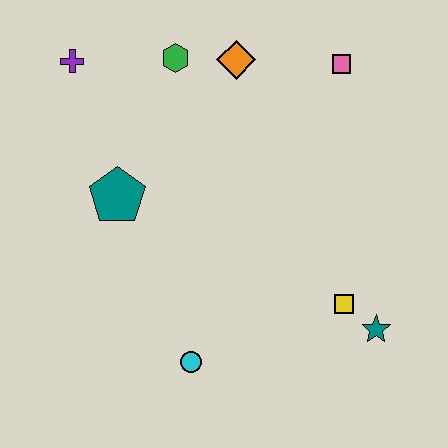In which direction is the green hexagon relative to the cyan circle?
The green hexagon is above the cyan circle.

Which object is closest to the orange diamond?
The green hexagon is closest to the orange diamond.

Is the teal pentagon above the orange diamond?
No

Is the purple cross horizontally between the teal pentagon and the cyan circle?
No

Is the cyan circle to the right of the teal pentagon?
Yes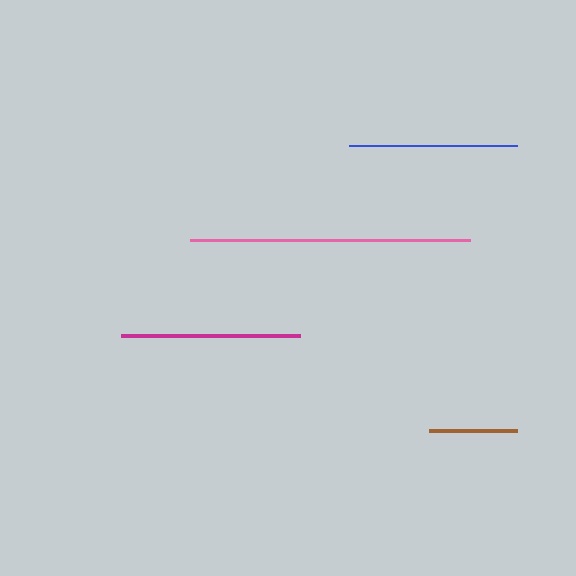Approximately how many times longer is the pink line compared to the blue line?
The pink line is approximately 1.7 times the length of the blue line.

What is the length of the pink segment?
The pink segment is approximately 281 pixels long.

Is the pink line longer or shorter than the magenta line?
The pink line is longer than the magenta line.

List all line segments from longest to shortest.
From longest to shortest: pink, magenta, blue, brown.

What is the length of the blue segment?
The blue segment is approximately 167 pixels long.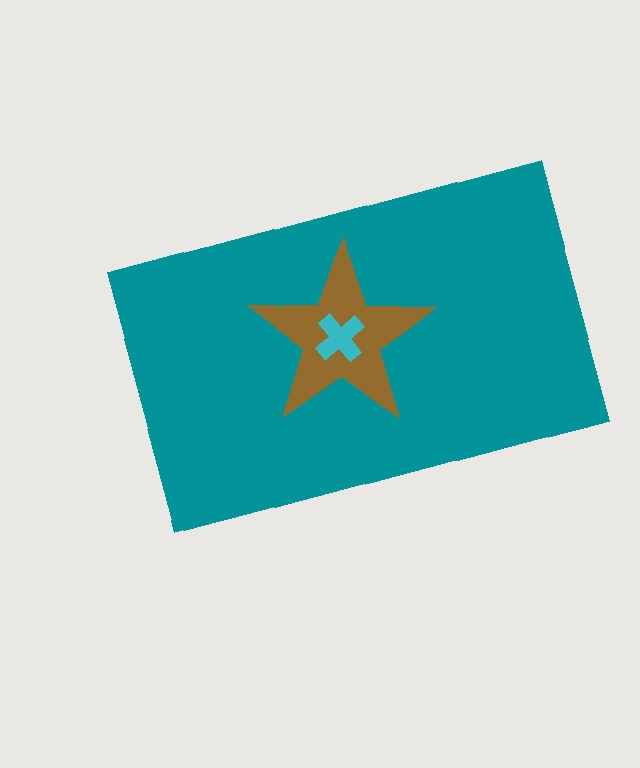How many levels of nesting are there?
3.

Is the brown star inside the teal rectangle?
Yes.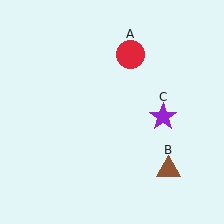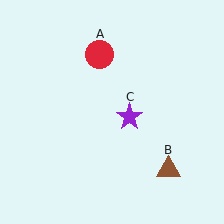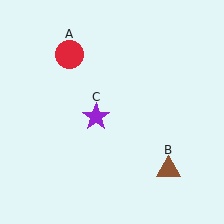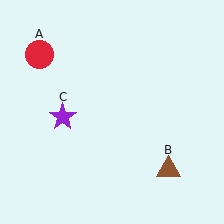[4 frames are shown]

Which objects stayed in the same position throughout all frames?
Brown triangle (object B) remained stationary.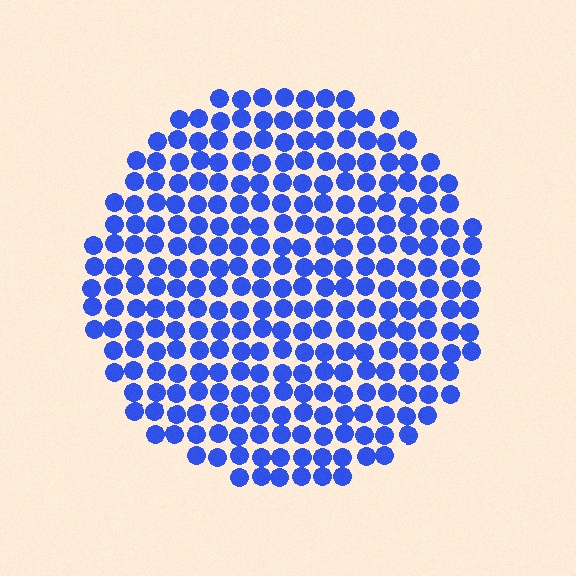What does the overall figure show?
The overall figure shows a circle.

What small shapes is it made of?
It is made of small circles.